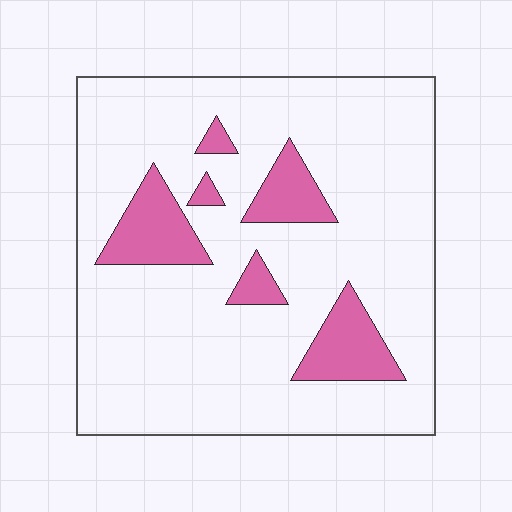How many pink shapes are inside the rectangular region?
6.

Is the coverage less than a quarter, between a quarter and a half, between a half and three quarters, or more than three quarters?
Less than a quarter.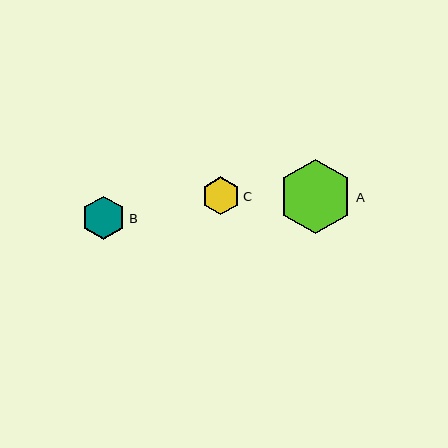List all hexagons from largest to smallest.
From largest to smallest: A, B, C.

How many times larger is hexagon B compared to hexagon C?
Hexagon B is approximately 1.2 times the size of hexagon C.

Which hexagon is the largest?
Hexagon A is the largest with a size of approximately 74 pixels.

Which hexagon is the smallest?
Hexagon C is the smallest with a size of approximately 38 pixels.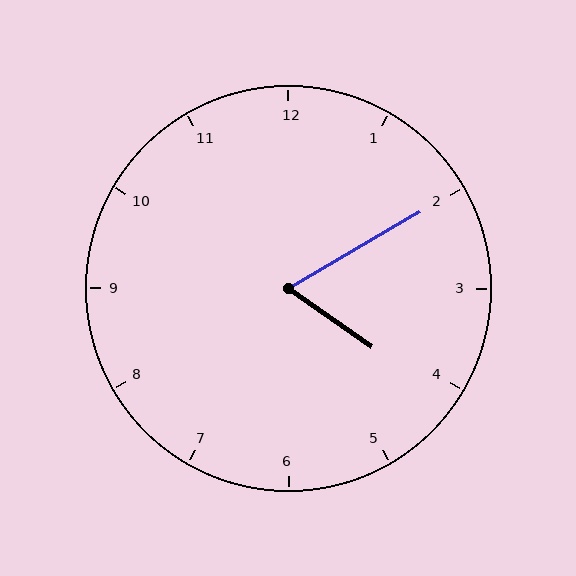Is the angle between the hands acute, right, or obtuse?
It is acute.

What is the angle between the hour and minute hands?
Approximately 65 degrees.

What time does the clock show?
4:10.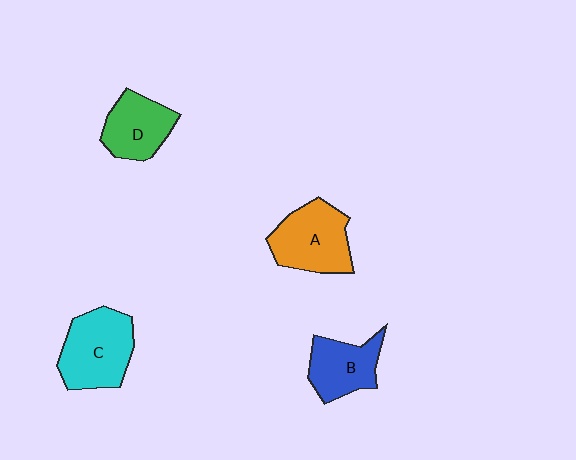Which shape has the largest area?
Shape C (cyan).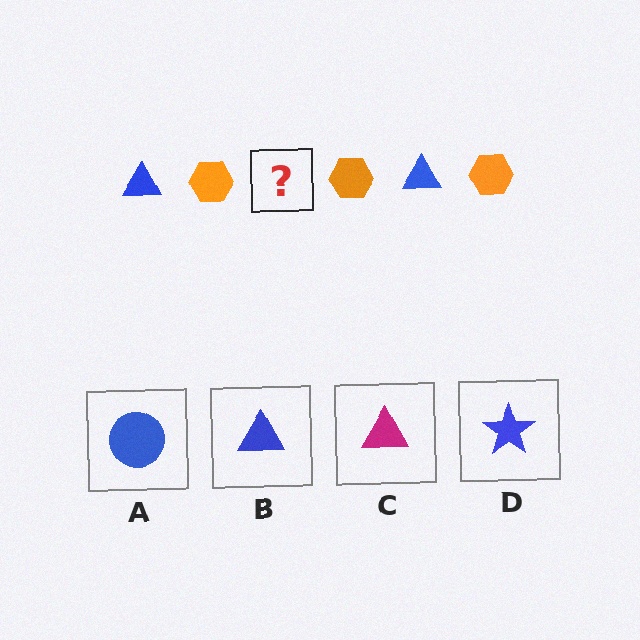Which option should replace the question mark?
Option B.